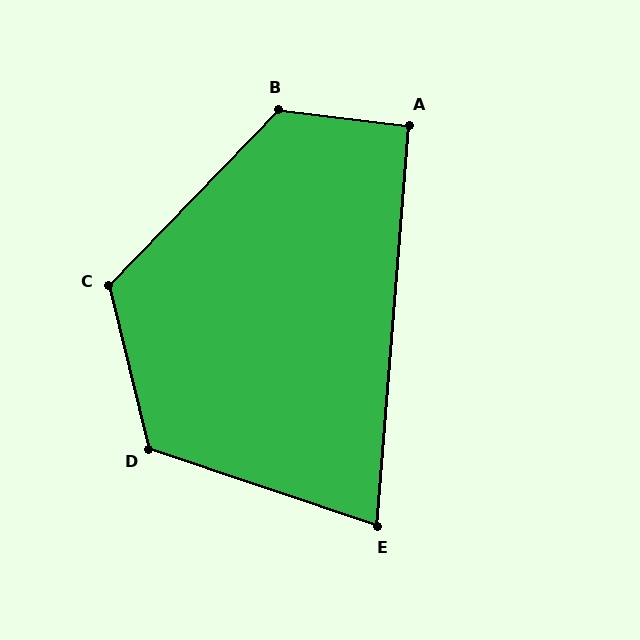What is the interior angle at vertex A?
Approximately 92 degrees (approximately right).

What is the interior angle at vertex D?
Approximately 123 degrees (obtuse).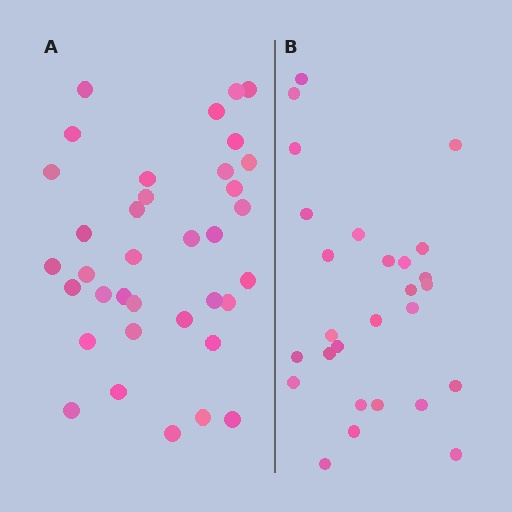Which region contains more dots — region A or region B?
Region A (the left region) has more dots.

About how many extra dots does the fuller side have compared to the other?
Region A has roughly 8 or so more dots than region B.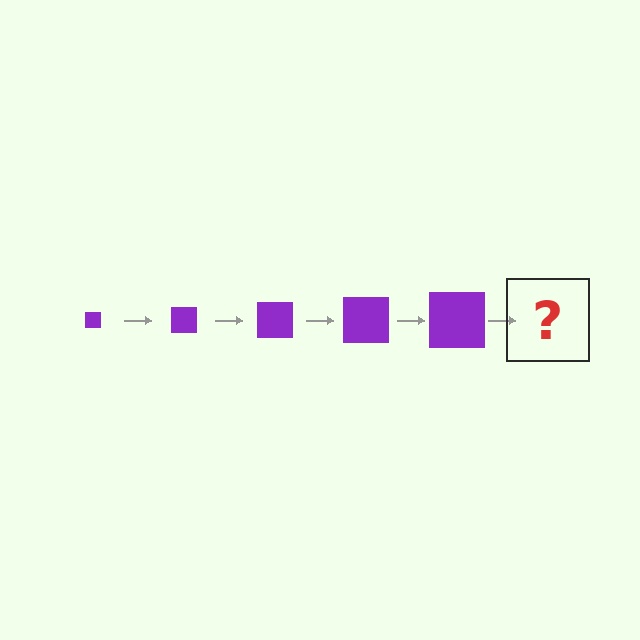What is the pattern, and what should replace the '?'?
The pattern is that the square gets progressively larger each step. The '?' should be a purple square, larger than the previous one.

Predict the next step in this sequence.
The next step is a purple square, larger than the previous one.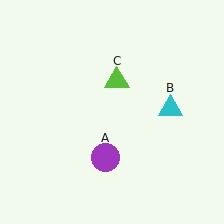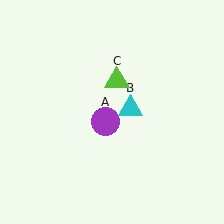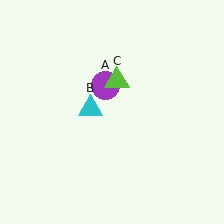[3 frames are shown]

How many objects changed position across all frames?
2 objects changed position: purple circle (object A), cyan triangle (object B).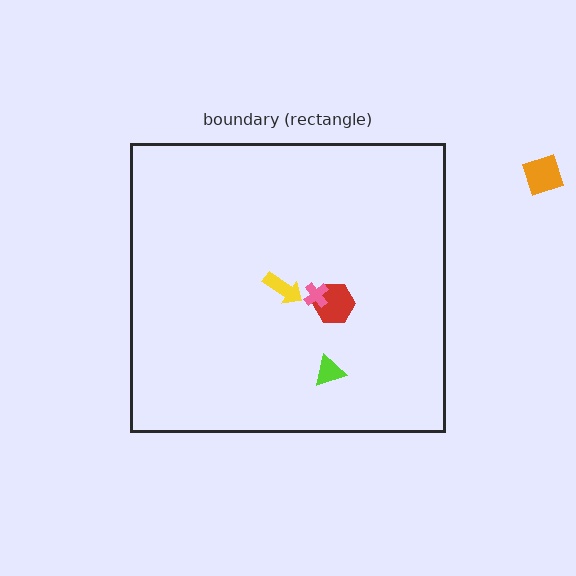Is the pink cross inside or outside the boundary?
Inside.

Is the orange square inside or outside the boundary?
Outside.